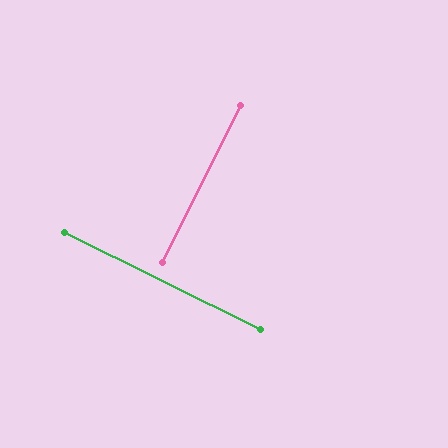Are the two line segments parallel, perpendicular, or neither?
Perpendicular — they meet at approximately 90°.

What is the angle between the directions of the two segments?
Approximately 90 degrees.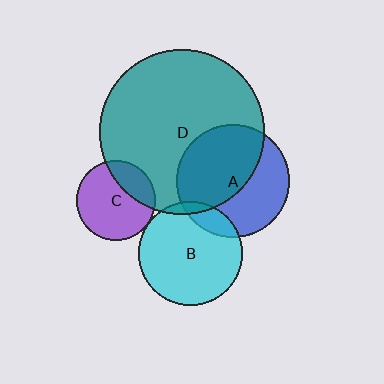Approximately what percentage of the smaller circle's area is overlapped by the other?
Approximately 15%.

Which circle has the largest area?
Circle D (teal).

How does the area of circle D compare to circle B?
Approximately 2.5 times.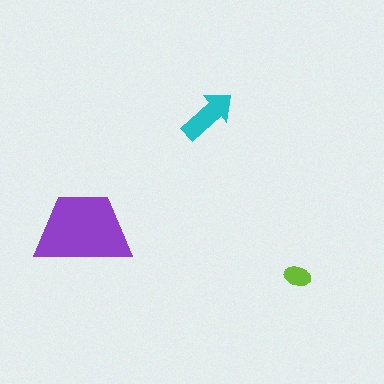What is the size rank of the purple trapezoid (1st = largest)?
1st.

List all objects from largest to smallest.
The purple trapezoid, the cyan arrow, the lime ellipse.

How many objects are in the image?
There are 3 objects in the image.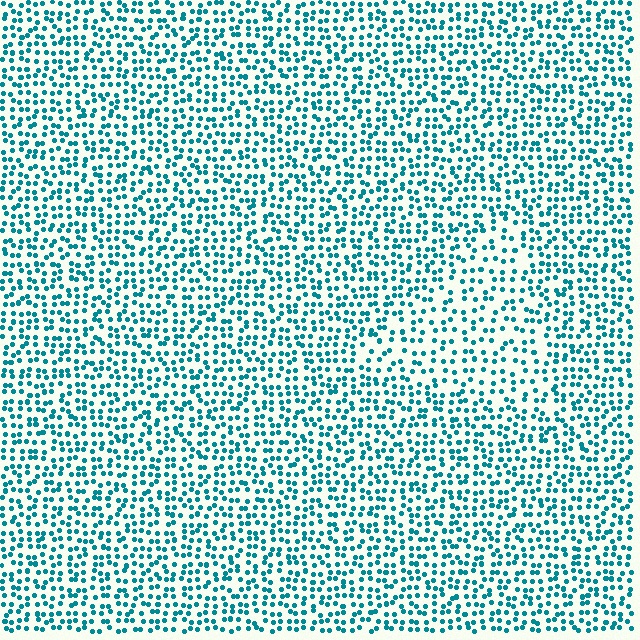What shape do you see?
I see a triangle.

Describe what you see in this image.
The image contains small teal elements arranged at two different densities. A triangle-shaped region is visible where the elements are less densely packed than the surrounding area.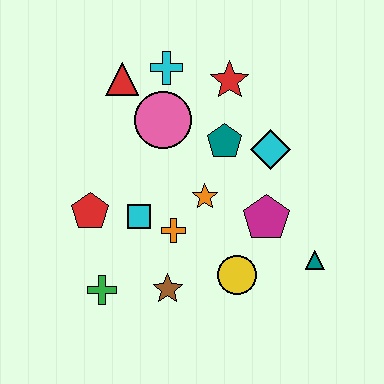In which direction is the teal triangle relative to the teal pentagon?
The teal triangle is below the teal pentagon.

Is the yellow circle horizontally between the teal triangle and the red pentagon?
Yes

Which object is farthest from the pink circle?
The teal triangle is farthest from the pink circle.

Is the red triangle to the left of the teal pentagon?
Yes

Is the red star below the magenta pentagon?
No